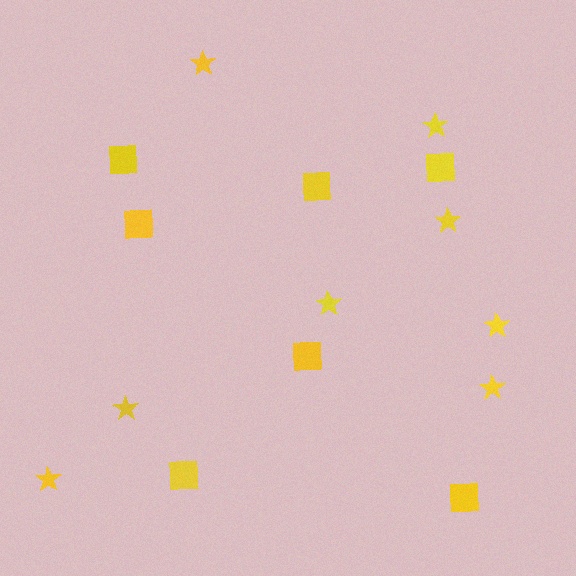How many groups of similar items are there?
There are 2 groups: one group of stars (8) and one group of squares (7).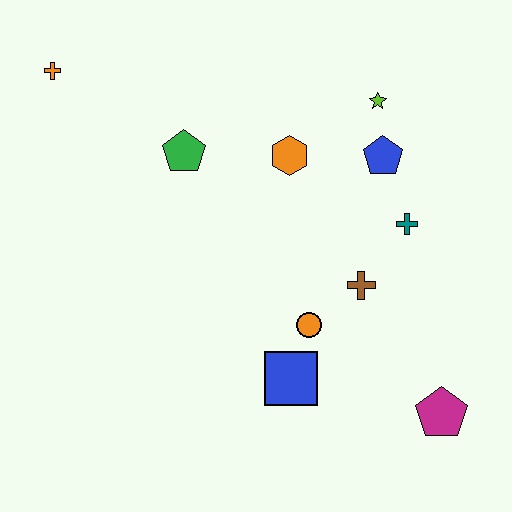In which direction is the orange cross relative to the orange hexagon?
The orange cross is to the left of the orange hexagon.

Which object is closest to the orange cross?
The green pentagon is closest to the orange cross.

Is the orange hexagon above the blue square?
Yes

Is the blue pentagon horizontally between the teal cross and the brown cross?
Yes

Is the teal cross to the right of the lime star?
Yes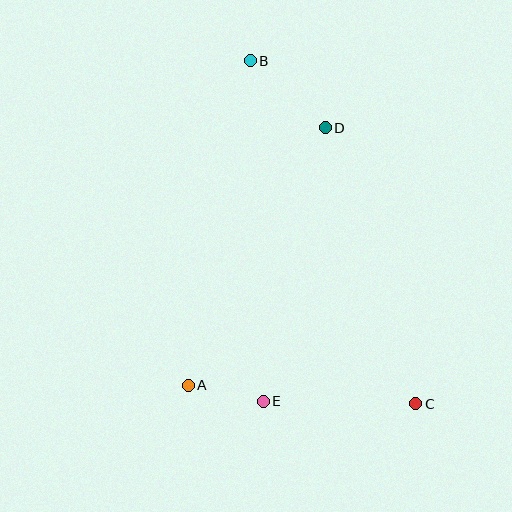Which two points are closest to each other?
Points A and E are closest to each other.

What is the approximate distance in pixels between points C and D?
The distance between C and D is approximately 290 pixels.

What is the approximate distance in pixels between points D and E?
The distance between D and E is approximately 281 pixels.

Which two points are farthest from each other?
Points B and C are farthest from each other.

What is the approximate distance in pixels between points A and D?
The distance between A and D is approximately 292 pixels.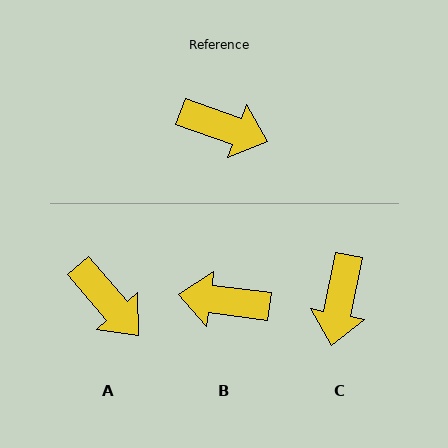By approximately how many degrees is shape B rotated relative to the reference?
Approximately 168 degrees clockwise.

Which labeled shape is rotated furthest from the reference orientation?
B, about 168 degrees away.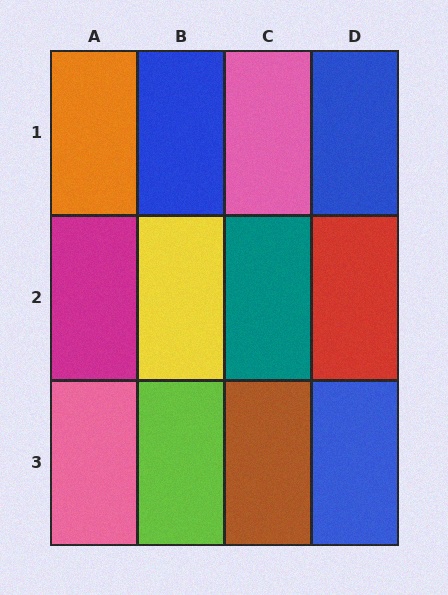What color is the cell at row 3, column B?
Lime.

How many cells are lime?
1 cell is lime.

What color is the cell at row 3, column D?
Blue.